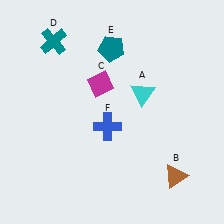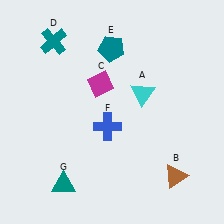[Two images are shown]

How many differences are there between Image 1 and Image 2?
There is 1 difference between the two images.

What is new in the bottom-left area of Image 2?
A teal triangle (G) was added in the bottom-left area of Image 2.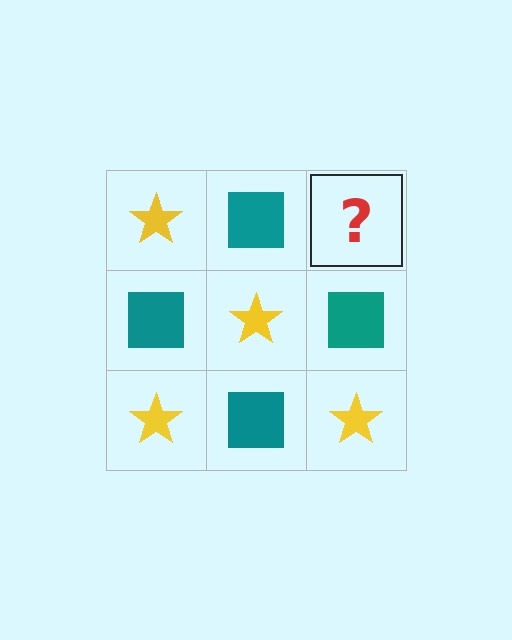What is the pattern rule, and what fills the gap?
The rule is that it alternates yellow star and teal square in a checkerboard pattern. The gap should be filled with a yellow star.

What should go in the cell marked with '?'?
The missing cell should contain a yellow star.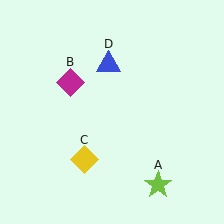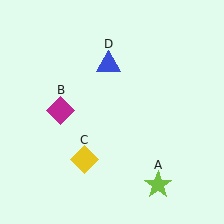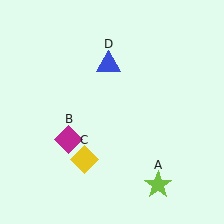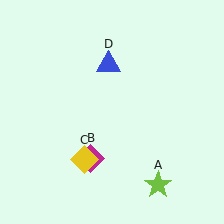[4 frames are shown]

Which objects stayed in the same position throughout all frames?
Lime star (object A) and yellow diamond (object C) and blue triangle (object D) remained stationary.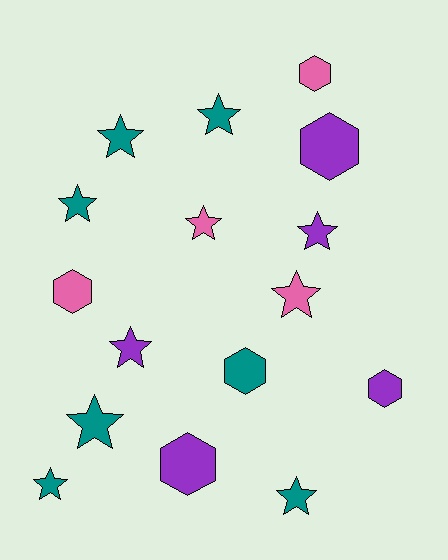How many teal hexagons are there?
There is 1 teal hexagon.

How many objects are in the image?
There are 16 objects.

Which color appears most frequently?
Teal, with 7 objects.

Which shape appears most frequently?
Star, with 10 objects.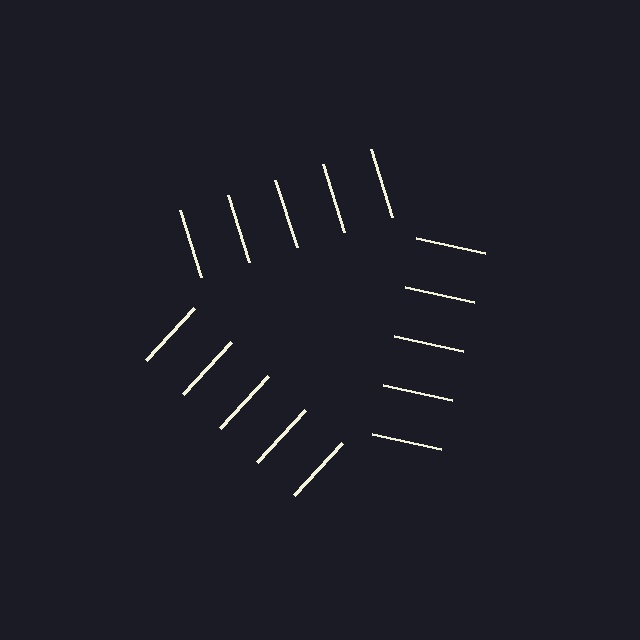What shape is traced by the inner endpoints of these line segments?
An illusory triangle — the line segments terminate on its edges but no continuous stroke is drawn.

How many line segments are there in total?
15 — 5 along each of the 3 edges.